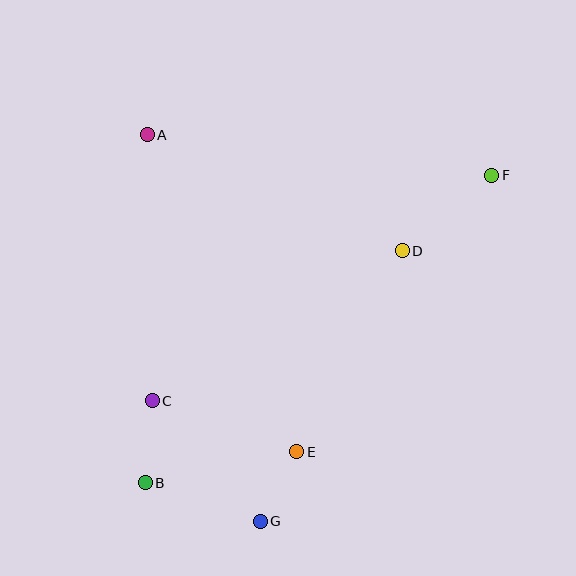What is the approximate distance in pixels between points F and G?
The distance between F and G is approximately 417 pixels.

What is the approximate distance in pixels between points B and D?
The distance between B and D is approximately 346 pixels.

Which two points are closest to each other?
Points E and G are closest to each other.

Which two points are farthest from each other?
Points B and F are farthest from each other.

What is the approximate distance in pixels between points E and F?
The distance between E and F is approximately 338 pixels.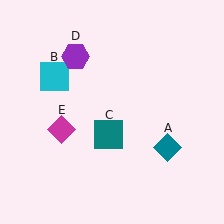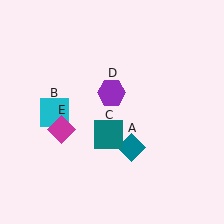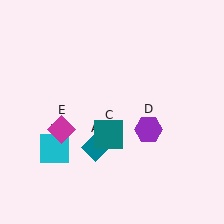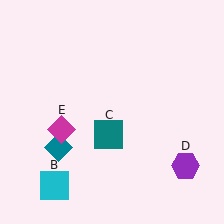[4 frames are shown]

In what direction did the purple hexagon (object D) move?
The purple hexagon (object D) moved down and to the right.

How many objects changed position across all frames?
3 objects changed position: teal diamond (object A), cyan square (object B), purple hexagon (object D).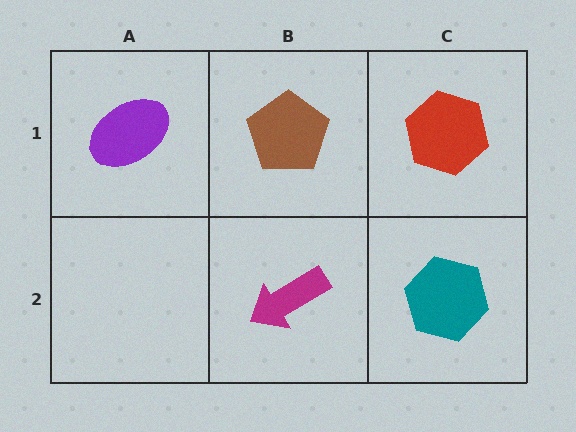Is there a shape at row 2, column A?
No, that cell is empty.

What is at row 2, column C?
A teal hexagon.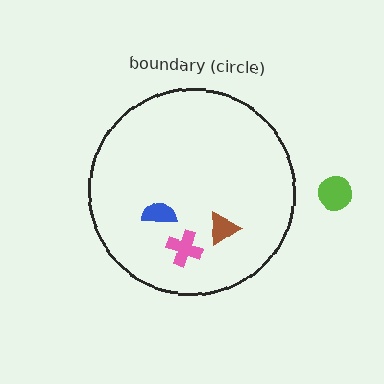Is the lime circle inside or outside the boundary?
Outside.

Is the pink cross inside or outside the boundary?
Inside.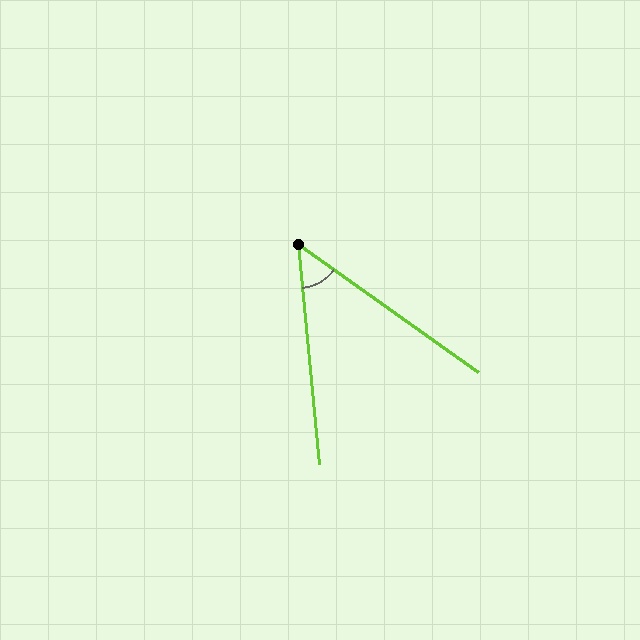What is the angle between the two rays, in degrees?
Approximately 49 degrees.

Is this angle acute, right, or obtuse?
It is acute.